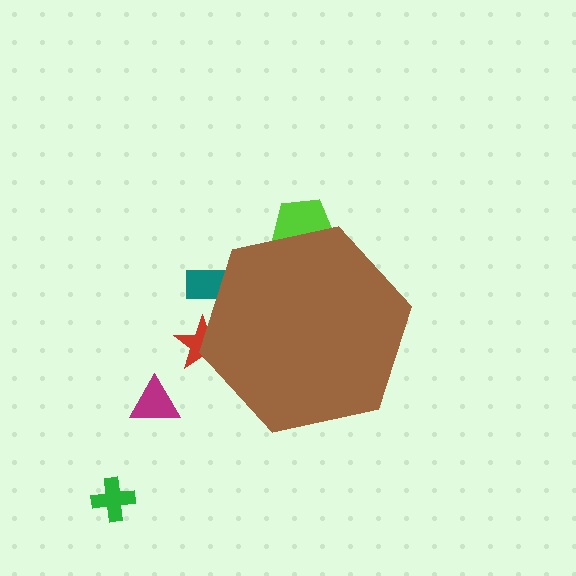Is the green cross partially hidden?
No, the green cross is fully visible.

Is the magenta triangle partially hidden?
No, the magenta triangle is fully visible.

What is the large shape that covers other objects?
A brown hexagon.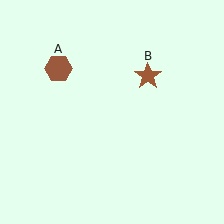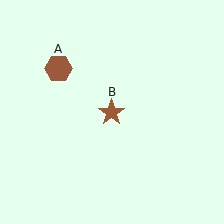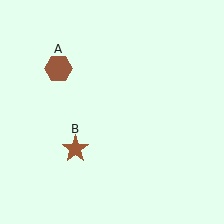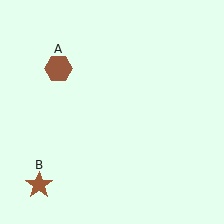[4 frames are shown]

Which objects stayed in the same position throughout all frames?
Brown hexagon (object A) remained stationary.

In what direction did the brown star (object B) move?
The brown star (object B) moved down and to the left.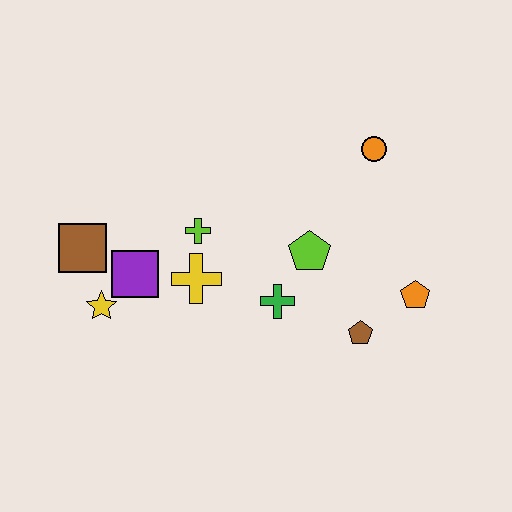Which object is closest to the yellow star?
The purple square is closest to the yellow star.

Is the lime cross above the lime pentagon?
Yes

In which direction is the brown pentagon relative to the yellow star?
The brown pentagon is to the right of the yellow star.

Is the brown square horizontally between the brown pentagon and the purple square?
No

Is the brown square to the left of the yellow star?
Yes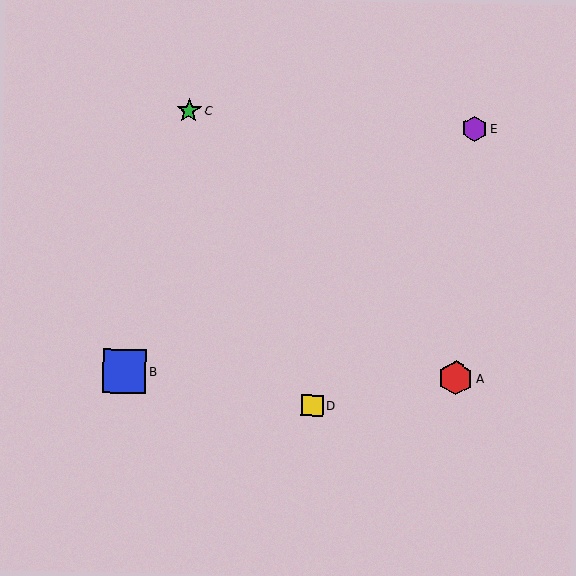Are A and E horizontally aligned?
No, A is at y≈378 and E is at y≈129.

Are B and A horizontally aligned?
Yes, both are at y≈371.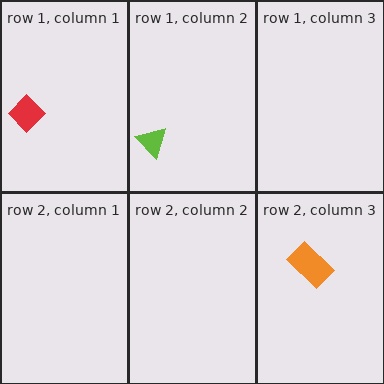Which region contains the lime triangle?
The row 1, column 2 region.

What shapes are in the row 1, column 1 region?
The red diamond.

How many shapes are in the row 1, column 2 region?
1.